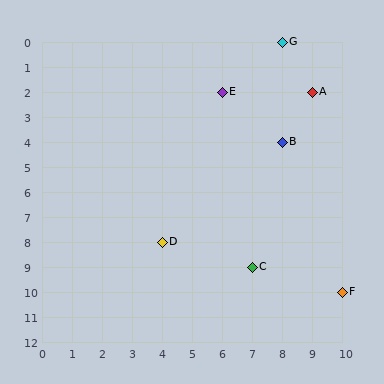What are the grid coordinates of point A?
Point A is at grid coordinates (9, 2).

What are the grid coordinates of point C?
Point C is at grid coordinates (7, 9).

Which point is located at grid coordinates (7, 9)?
Point C is at (7, 9).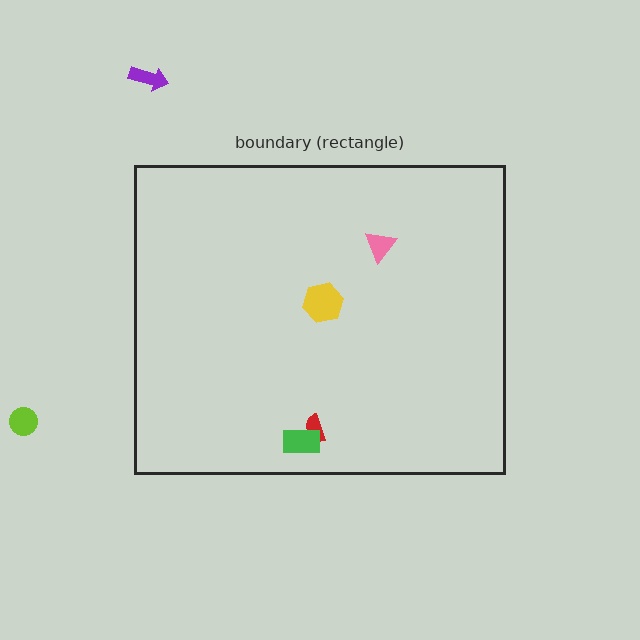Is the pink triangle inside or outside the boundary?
Inside.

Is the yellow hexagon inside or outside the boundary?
Inside.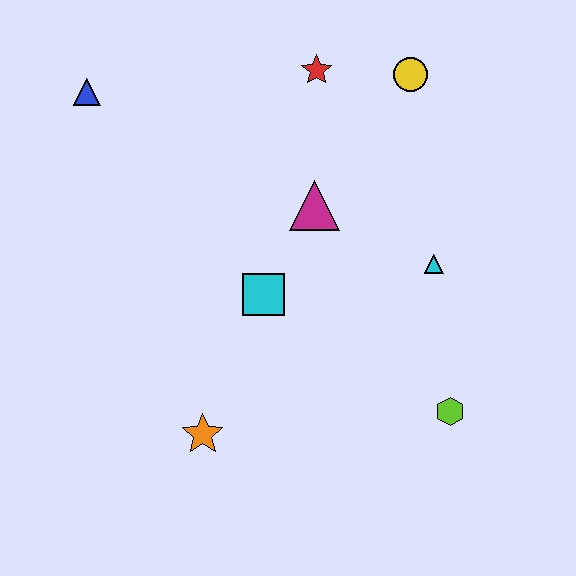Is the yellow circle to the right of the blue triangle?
Yes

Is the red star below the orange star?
No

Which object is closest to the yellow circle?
The red star is closest to the yellow circle.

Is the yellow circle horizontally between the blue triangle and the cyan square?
No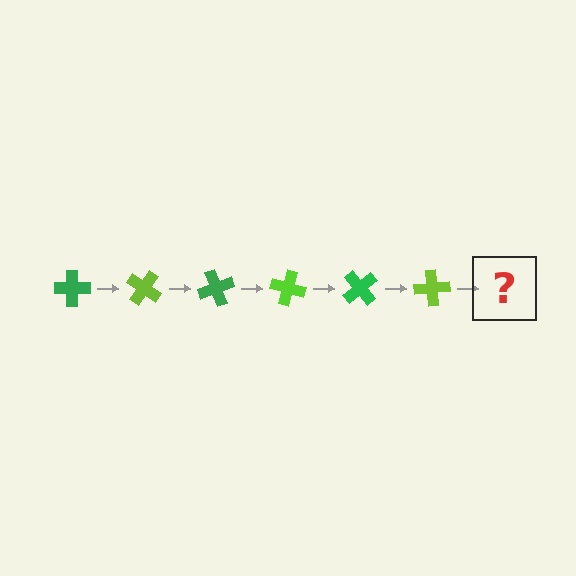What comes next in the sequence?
The next element should be a green cross, rotated 210 degrees from the start.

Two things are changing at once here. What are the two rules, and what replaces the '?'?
The two rules are that it rotates 35 degrees each step and the color cycles through green and lime. The '?' should be a green cross, rotated 210 degrees from the start.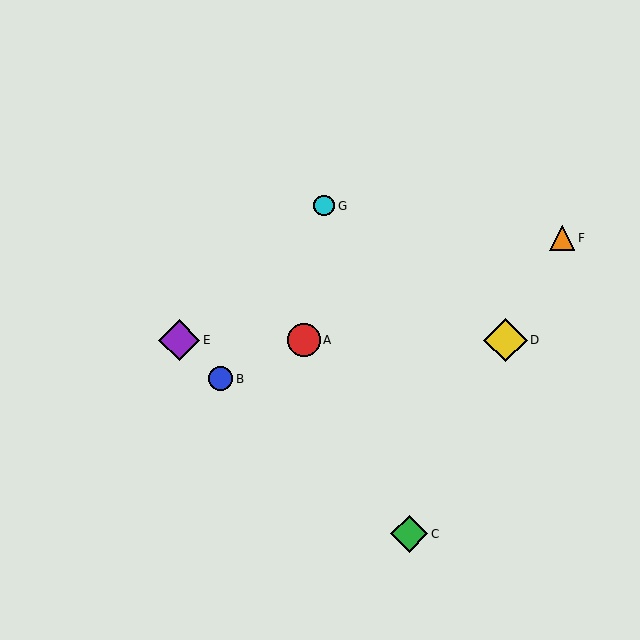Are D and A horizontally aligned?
Yes, both are at y≈340.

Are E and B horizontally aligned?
No, E is at y≈340 and B is at y≈379.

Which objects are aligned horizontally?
Objects A, D, E are aligned horizontally.